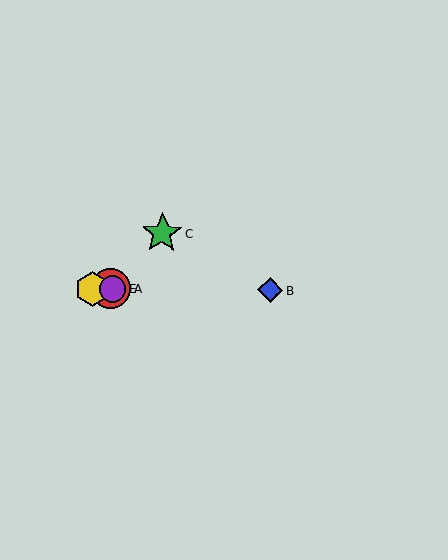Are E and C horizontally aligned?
No, E is at y≈289 and C is at y≈233.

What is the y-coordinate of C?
Object C is at y≈233.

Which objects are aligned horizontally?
Objects A, B, D, E are aligned horizontally.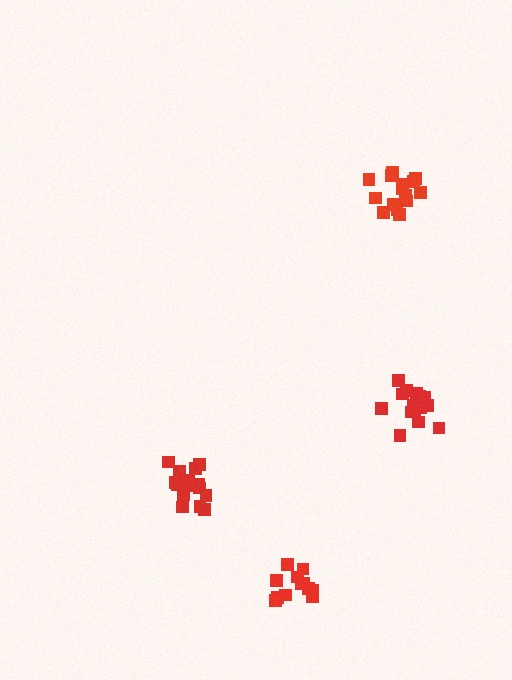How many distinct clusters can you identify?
There are 4 distinct clusters.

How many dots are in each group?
Group 1: 17 dots, Group 2: 15 dots, Group 3: 13 dots, Group 4: 17 dots (62 total).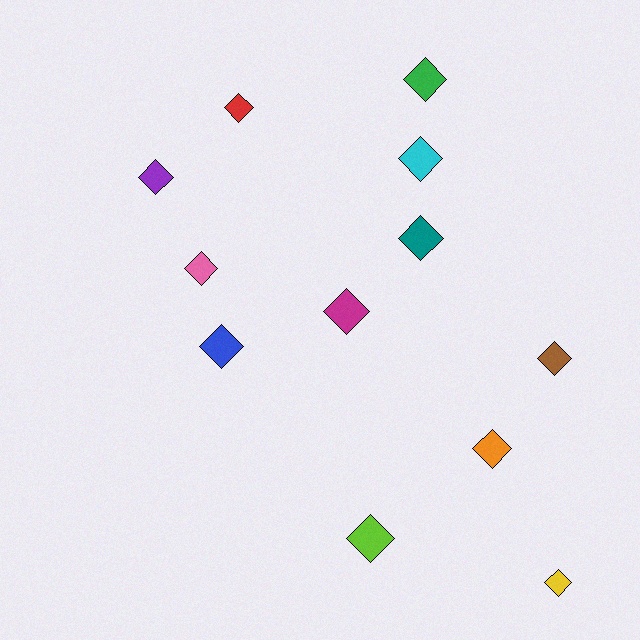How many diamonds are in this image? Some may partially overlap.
There are 12 diamonds.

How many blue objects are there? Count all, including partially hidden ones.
There is 1 blue object.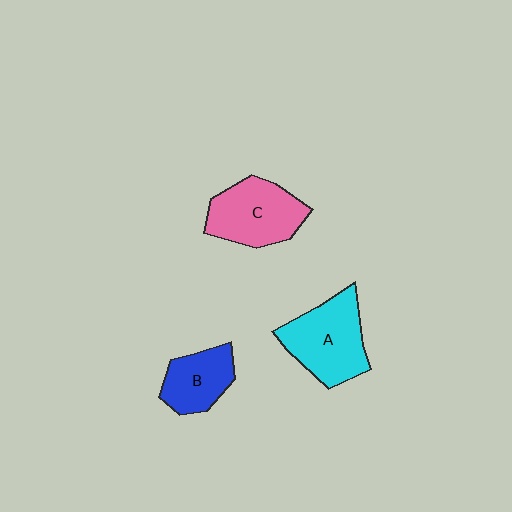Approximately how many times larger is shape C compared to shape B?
Approximately 1.4 times.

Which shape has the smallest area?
Shape B (blue).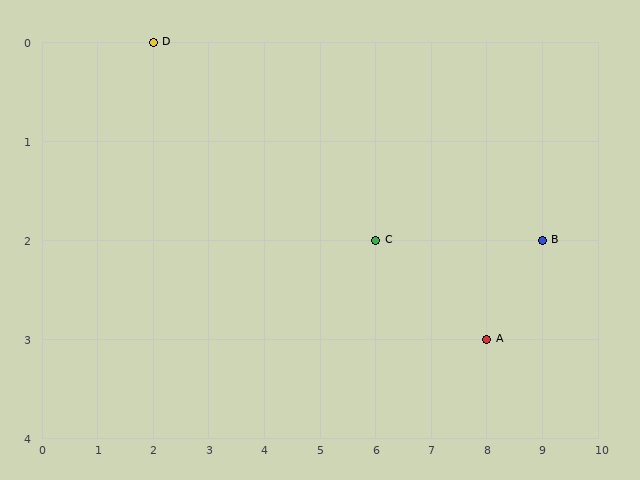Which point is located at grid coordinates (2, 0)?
Point D is at (2, 0).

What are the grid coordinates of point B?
Point B is at grid coordinates (9, 2).